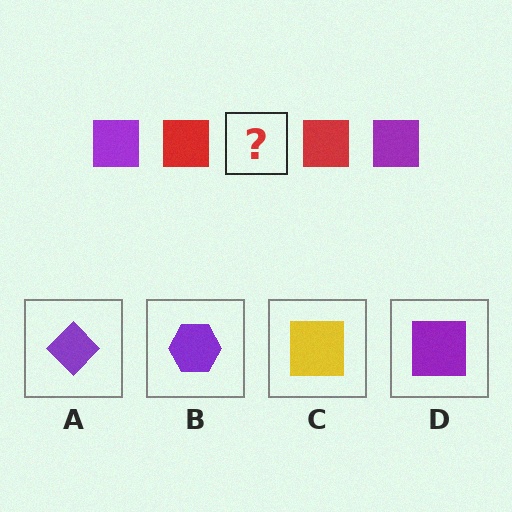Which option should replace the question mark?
Option D.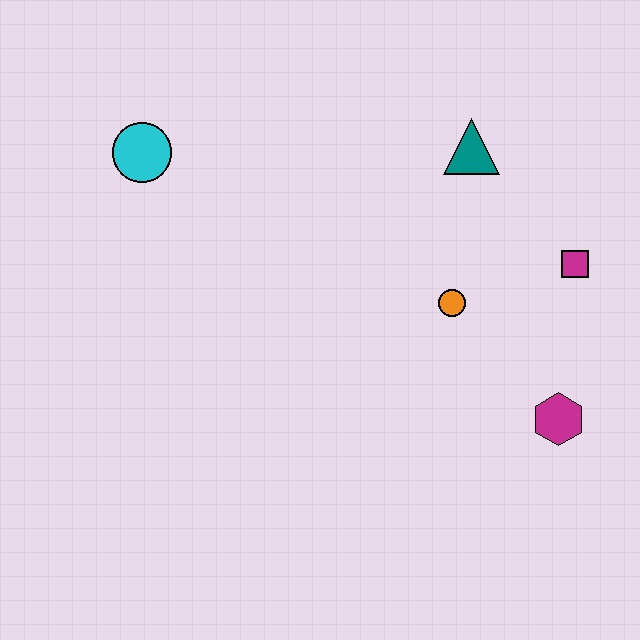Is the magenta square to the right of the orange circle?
Yes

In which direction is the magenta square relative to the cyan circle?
The magenta square is to the right of the cyan circle.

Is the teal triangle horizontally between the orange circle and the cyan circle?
No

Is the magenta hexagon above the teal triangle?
No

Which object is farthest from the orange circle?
The cyan circle is farthest from the orange circle.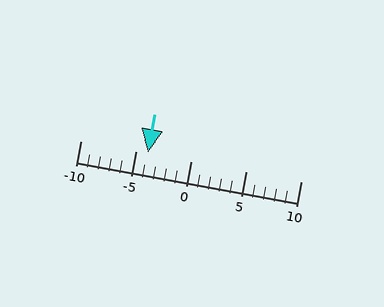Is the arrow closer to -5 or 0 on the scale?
The arrow is closer to -5.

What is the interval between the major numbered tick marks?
The major tick marks are spaced 5 units apart.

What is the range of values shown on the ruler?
The ruler shows values from -10 to 10.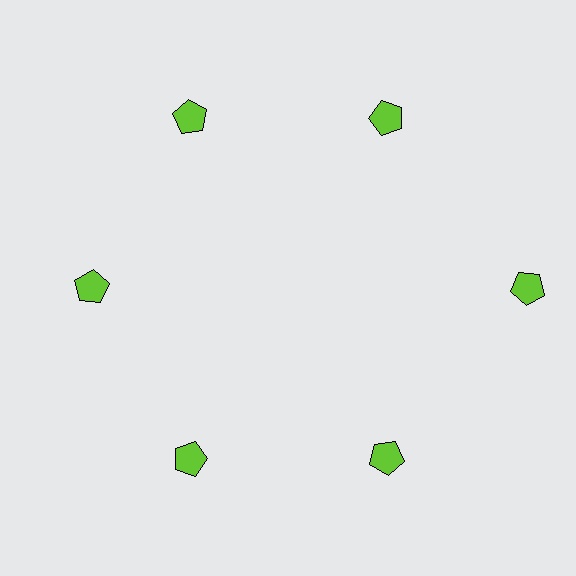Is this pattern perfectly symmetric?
No. The 6 lime pentagons are arranged in a ring, but one element near the 3 o'clock position is pushed outward from the center, breaking the 6-fold rotational symmetry.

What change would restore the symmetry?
The symmetry would be restored by moving it inward, back onto the ring so that all 6 pentagons sit at equal angles and equal distance from the center.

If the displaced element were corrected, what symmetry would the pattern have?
It would have 6-fold rotational symmetry — the pattern would map onto itself every 60 degrees.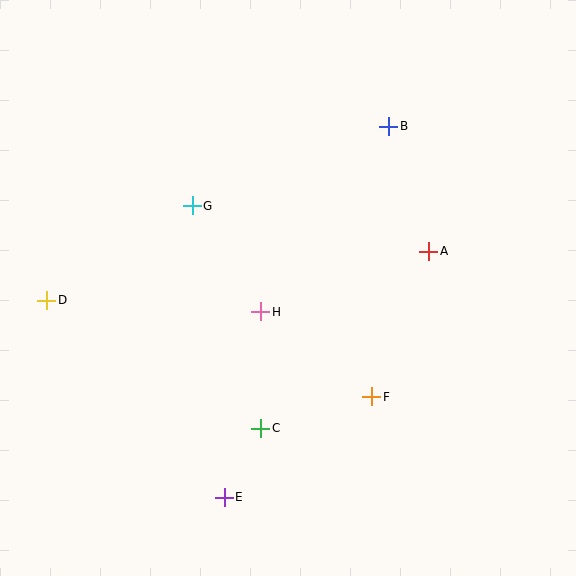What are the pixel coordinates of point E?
Point E is at (224, 497).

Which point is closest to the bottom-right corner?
Point F is closest to the bottom-right corner.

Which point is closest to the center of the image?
Point H at (261, 312) is closest to the center.